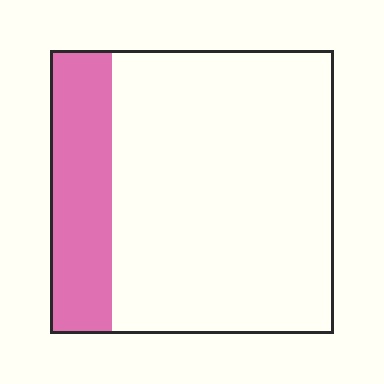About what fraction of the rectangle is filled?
About one fifth (1/5).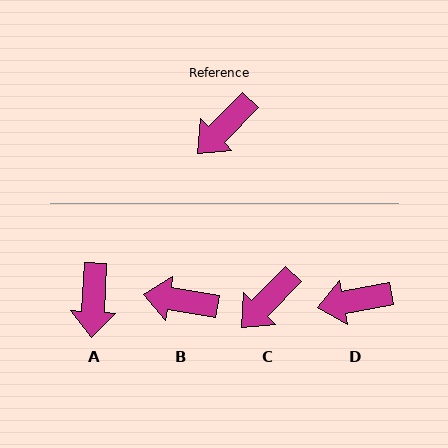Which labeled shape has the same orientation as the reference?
C.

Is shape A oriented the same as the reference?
No, it is off by about 41 degrees.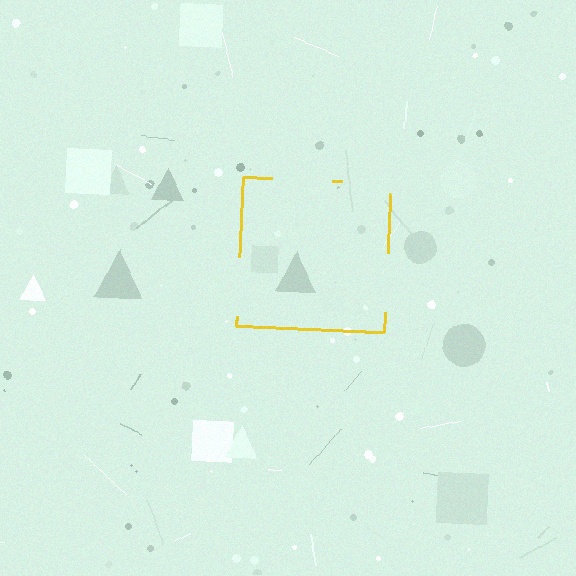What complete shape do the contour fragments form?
The contour fragments form a square.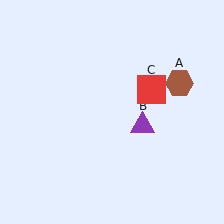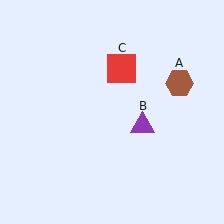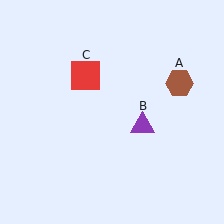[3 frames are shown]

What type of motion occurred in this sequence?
The red square (object C) rotated counterclockwise around the center of the scene.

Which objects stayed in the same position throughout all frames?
Brown hexagon (object A) and purple triangle (object B) remained stationary.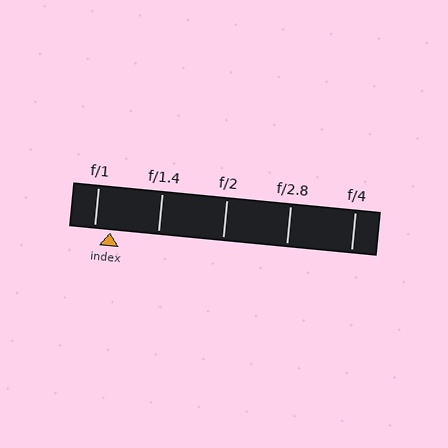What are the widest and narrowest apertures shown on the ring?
The widest aperture shown is f/1 and the narrowest is f/4.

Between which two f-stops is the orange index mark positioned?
The index mark is between f/1 and f/1.4.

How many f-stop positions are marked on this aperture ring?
There are 5 f-stop positions marked.